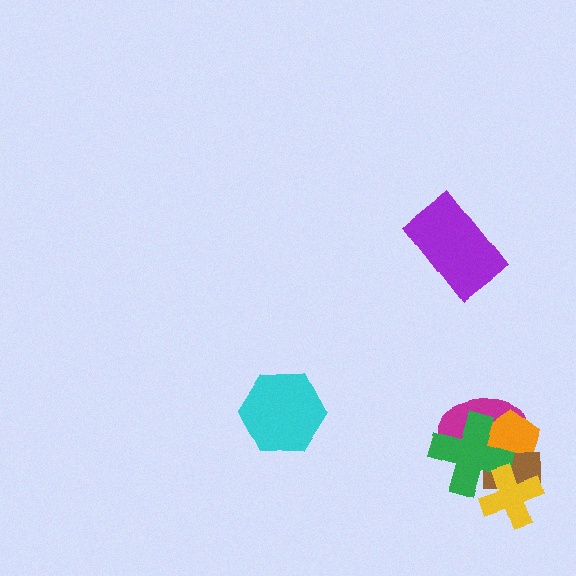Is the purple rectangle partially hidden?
No, no other shape covers it.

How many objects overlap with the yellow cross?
3 objects overlap with the yellow cross.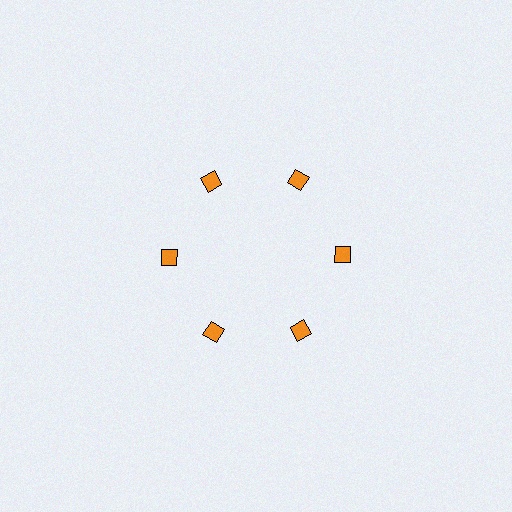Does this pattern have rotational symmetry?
Yes, this pattern has 6-fold rotational symmetry. It looks the same after rotating 60 degrees around the center.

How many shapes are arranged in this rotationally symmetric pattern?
There are 6 shapes, arranged in 6 groups of 1.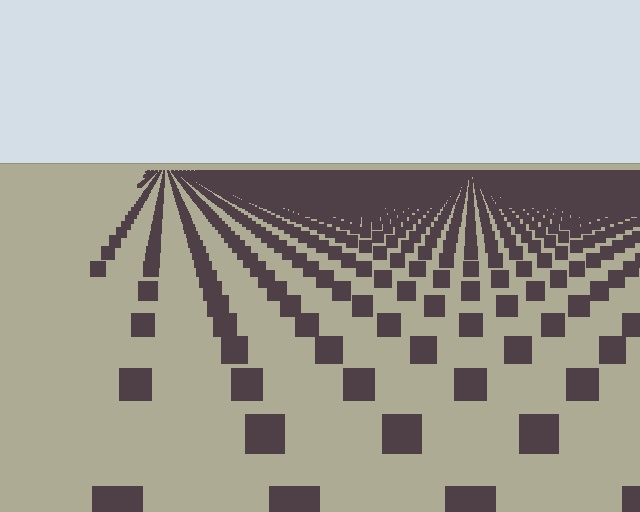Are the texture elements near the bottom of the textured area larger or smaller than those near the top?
Larger. Near the bottom, elements are closer to the viewer and appear at a bigger on-screen size.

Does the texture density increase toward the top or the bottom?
Density increases toward the top.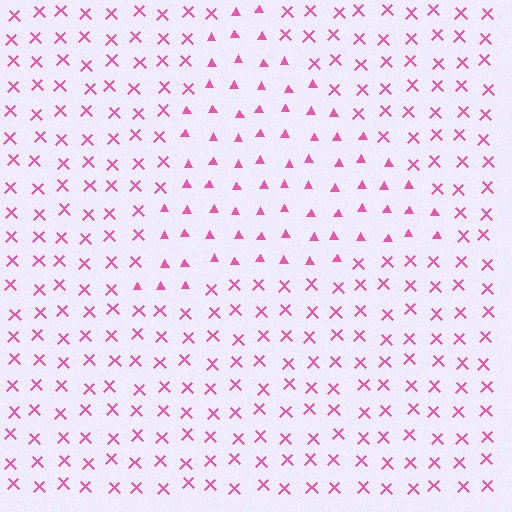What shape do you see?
I see a triangle.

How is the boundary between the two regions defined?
The boundary is defined by a change in element shape: triangles inside vs. X marks outside. All elements share the same color and spacing.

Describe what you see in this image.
The image is filled with small pink elements arranged in a uniform grid. A triangle-shaped region contains triangles, while the surrounding area contains X marks. The boundary is defined purely by the change in element shape.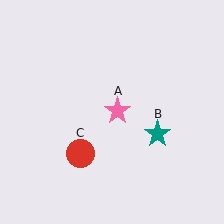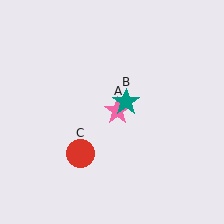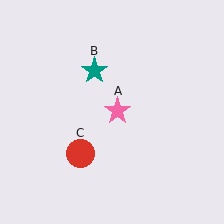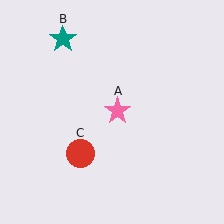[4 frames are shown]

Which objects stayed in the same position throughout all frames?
Pink star (object A) and red circle (object C) remained stationary.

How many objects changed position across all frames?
1 object changed position: teal star (object B).